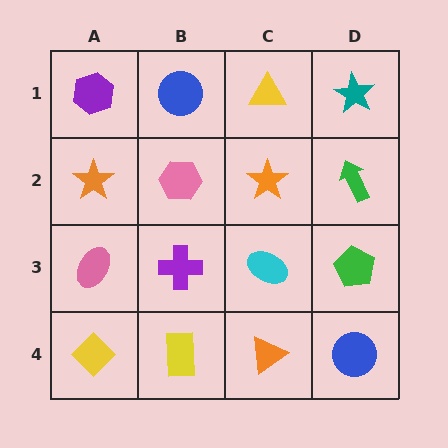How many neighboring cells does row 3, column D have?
3.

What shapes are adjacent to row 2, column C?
A yellow triangle (row 1, column C), a cyan ellipse (row 3, column C), a pink hexagon (row 2, column B), a green arrow (row 2, column D).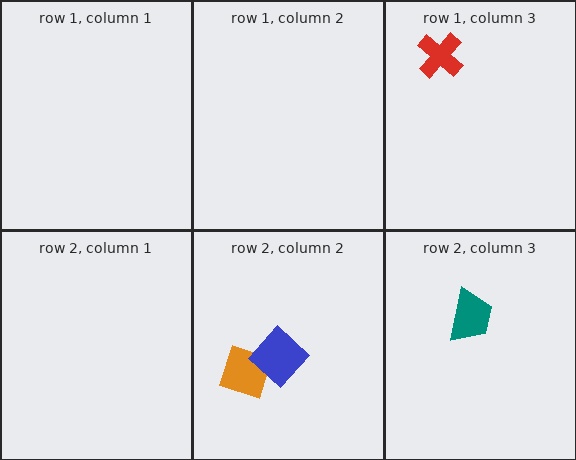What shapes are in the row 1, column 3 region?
The red cross.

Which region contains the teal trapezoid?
The row 2, column 3 region.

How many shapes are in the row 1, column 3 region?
1.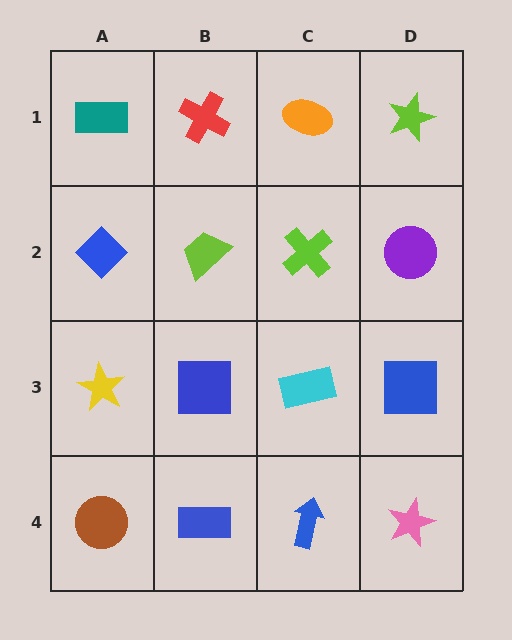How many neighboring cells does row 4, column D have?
2.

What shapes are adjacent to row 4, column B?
A blue square (row 3, column B), a brown circle (row 4, column A), a blue arrow (row 4, column C).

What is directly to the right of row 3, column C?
A blue square.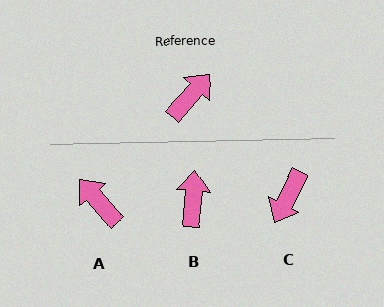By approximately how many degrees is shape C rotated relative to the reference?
Approximately 165 degrees clockwise.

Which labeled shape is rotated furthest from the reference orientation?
C, about 165 degrees away.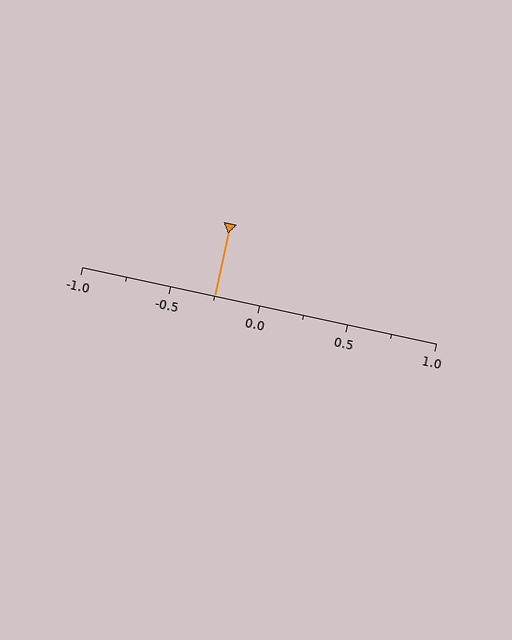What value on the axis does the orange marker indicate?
The marker indicates approximately -0.25.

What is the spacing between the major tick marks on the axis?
The major ticks are spaced 0.5 apart.